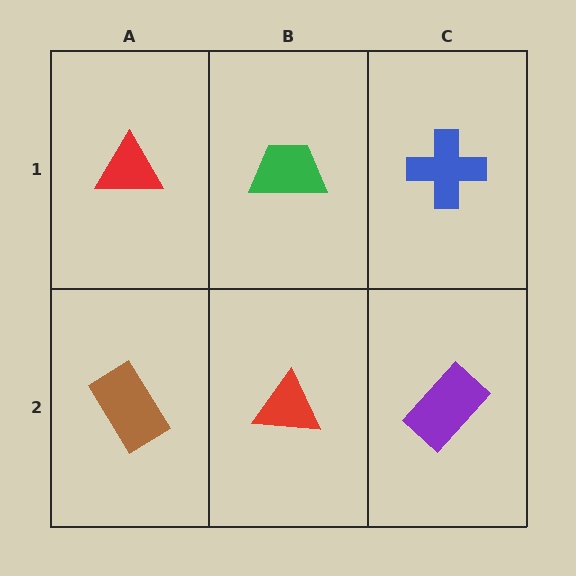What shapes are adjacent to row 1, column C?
A purple rectangle (row 2, column C), a green trapezoid (row 1, column B).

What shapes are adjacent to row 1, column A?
A brown rectangle (row 2, column A), a green trapezoid (row 1, column B).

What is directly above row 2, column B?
A green trapezoid.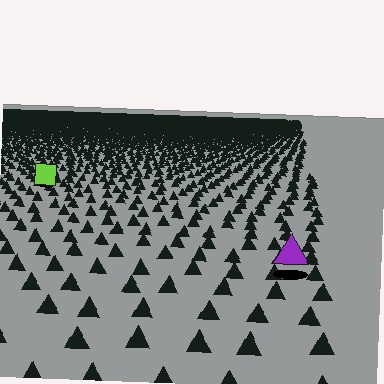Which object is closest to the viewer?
The purple triangle is closest. The texture marks near it are larger and more spread out.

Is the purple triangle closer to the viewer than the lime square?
Yes. The purple triangle is closer — you can tell from the texture gradient: the ground texture is coarser near it.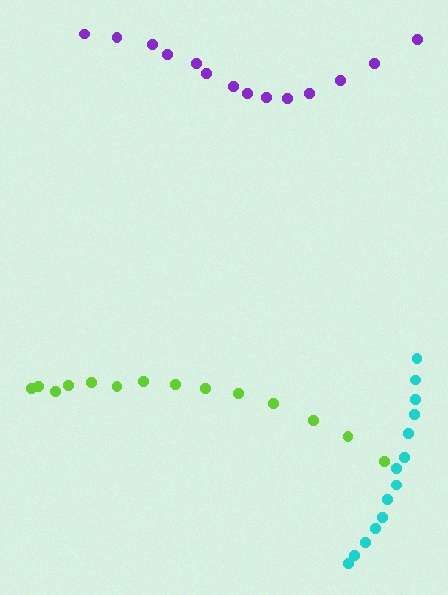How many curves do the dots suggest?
There are 3 distinct paths.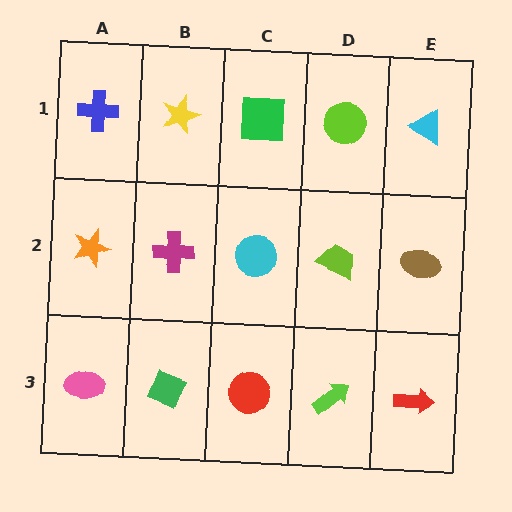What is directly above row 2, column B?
A yellow star.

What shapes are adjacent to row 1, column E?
A brown ellipse (row 2, column E), a lime circle (row 1, column D).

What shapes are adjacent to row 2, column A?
A blue cross (row 1, column A), a pink ellipse (row 3, column A), a magenta cross (row 2, column B).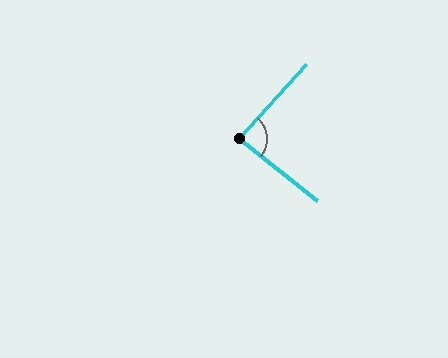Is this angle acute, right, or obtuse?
It is approximately a right angle.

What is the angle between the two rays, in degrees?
Approximately 86 degrees.